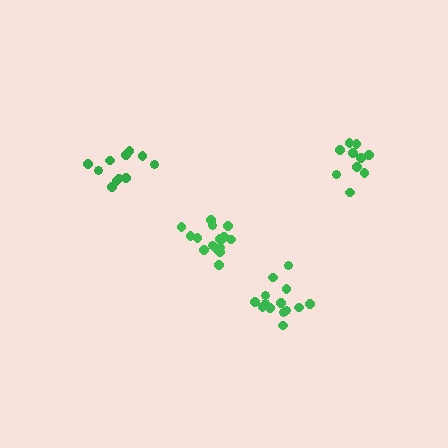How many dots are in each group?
Group 1: 10 dots, Group 2: 16 dots, Group 3: 11 dots, Group 4: 14 dots (51 total).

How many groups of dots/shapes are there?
There are 4 groups.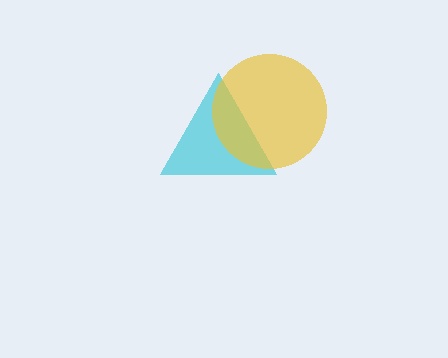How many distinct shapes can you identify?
There are 2 distinct shapes: a cyan triangle, a yellow circle.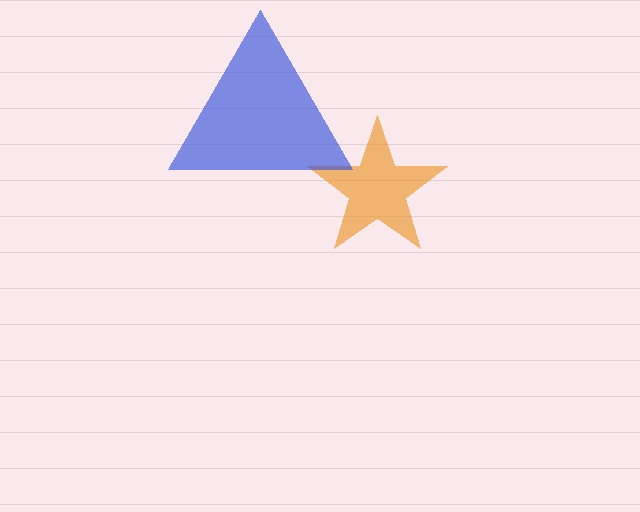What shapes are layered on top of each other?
The layered shapes are: an orange star, a blue triangle.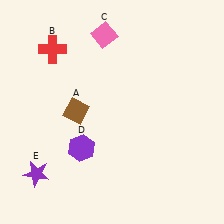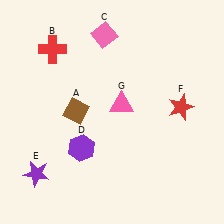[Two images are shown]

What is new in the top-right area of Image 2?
A pink triangle (G) was added in the top-right area of Image 2.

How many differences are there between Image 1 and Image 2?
There are 2 differences between the two images.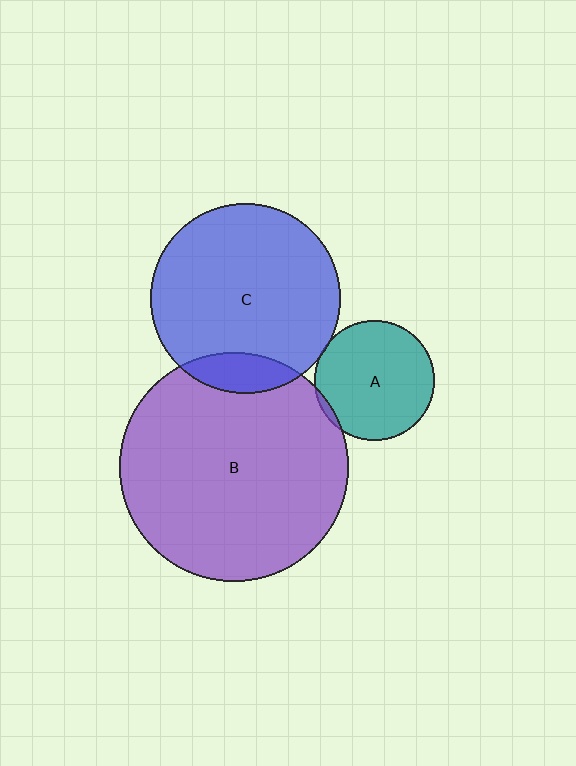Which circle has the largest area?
Circle B (purple).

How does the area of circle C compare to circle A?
Approximately 2.5 times.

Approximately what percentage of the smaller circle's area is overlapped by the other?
Approximately 5%.